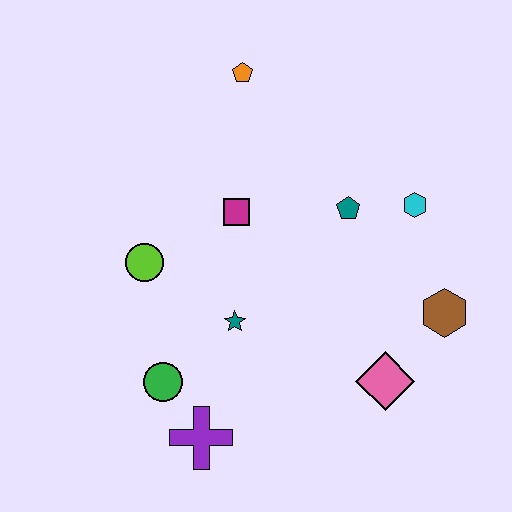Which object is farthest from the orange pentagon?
The purple cross is farthest from the orange pentagon.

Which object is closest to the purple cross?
The green circle is closest to the purple cross.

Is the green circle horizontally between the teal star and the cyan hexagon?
No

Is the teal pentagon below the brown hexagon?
No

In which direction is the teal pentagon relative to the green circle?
The teal pentagon is to the right of the green circle.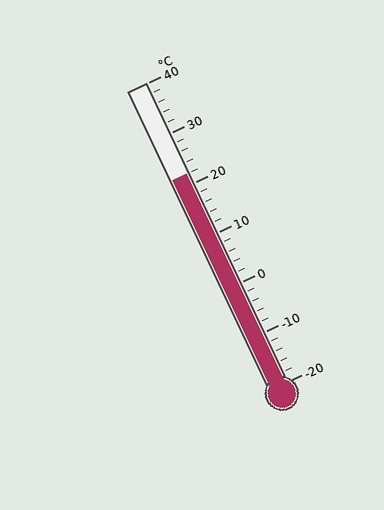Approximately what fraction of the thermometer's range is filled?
The thermometer is filled to approximately 70% of its range.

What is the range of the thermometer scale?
The thermometer scale ranges from -20°C to 40°C.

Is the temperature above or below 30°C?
The temperature is below 30°C.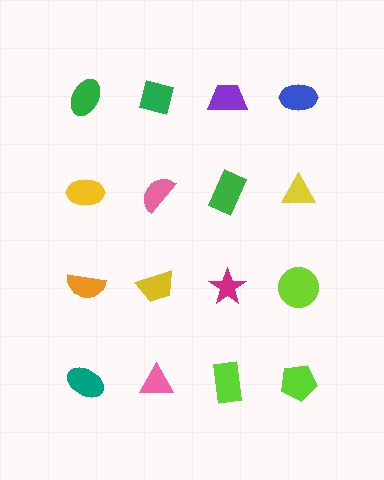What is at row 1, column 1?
A green ellipse.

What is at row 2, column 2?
A pink semicircle.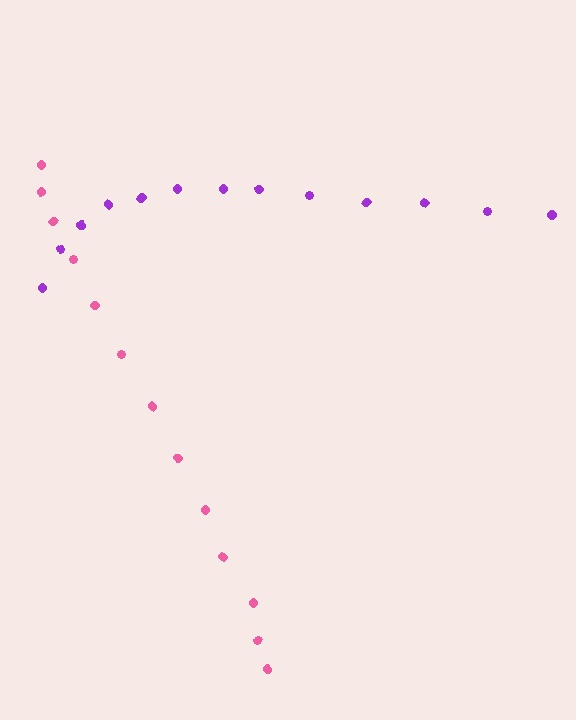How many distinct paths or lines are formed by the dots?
There are 2 distinct paths.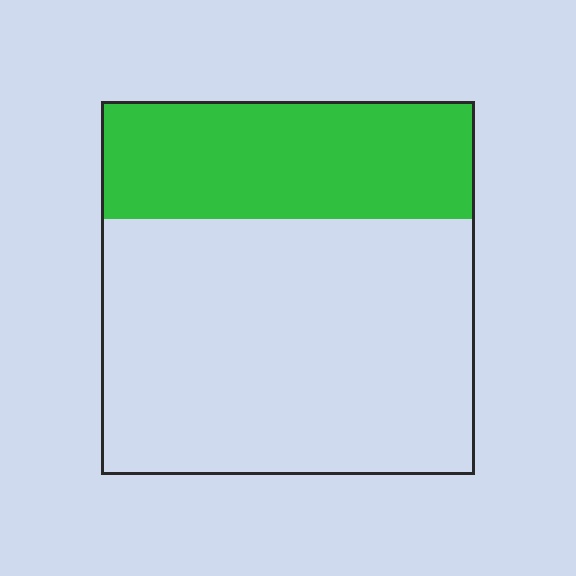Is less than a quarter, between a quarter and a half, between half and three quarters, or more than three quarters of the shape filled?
Between a quarter and a half.